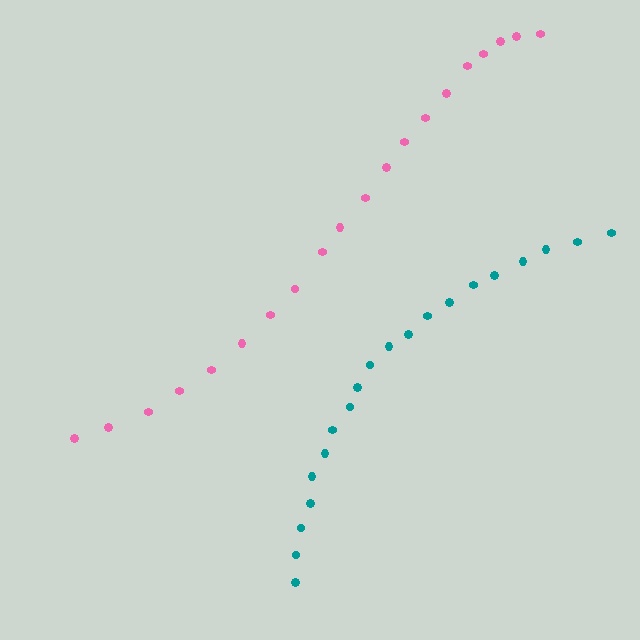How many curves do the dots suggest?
There are 2 distinct paths.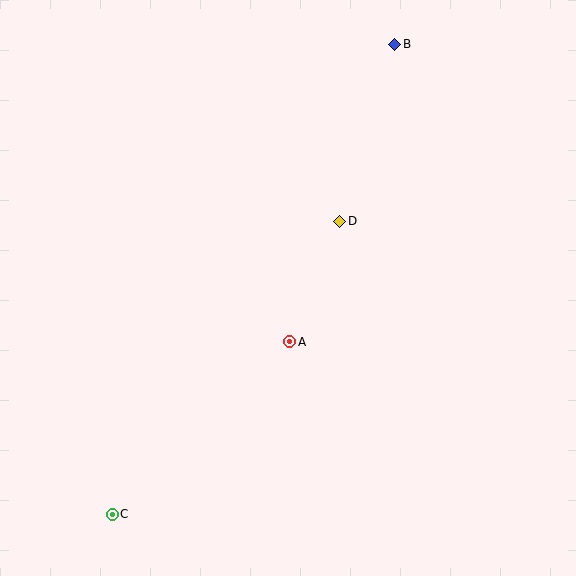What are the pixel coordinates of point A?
Point A is at (290, 342).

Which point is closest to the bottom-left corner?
Point C is closest to the bottom-left corner.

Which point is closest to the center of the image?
Point A at (290, 342) is closest to the center.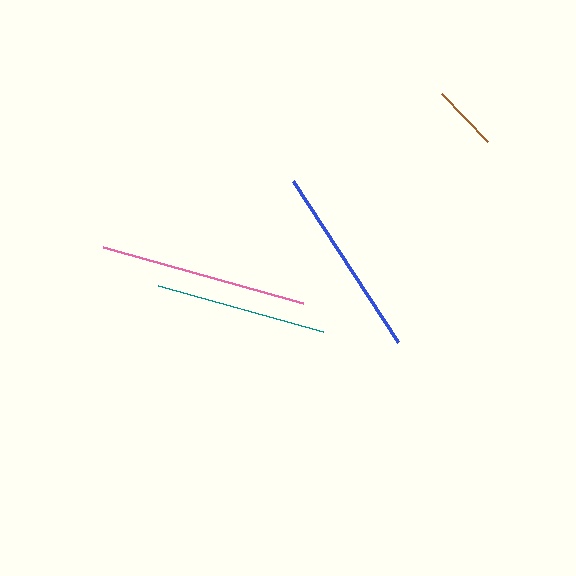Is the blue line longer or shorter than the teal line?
The blue line is longer than the teal line.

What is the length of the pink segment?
The pink segment is approximately 208 pixels long.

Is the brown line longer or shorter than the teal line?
The teal line is longer than the brown line.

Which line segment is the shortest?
The brown line is the shortest at approximately 66 pixels.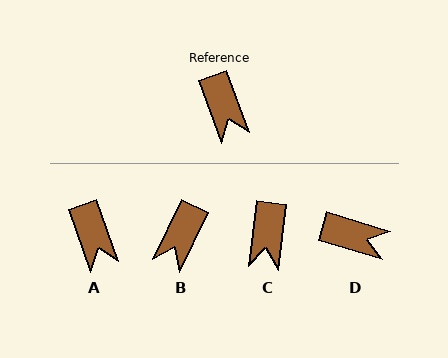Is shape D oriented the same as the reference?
No, it is off by about 53 degrees.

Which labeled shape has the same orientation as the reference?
A.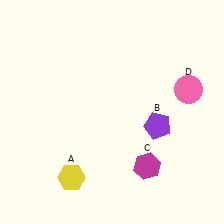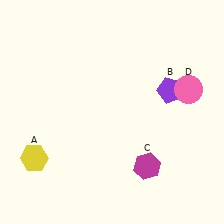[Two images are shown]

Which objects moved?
The objects that moved are: the yellow hexagon (A), the purple pentagon (B).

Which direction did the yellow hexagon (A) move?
The yellow hexagon (A) moved left.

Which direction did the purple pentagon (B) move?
The purple pentagon (B) moved up.